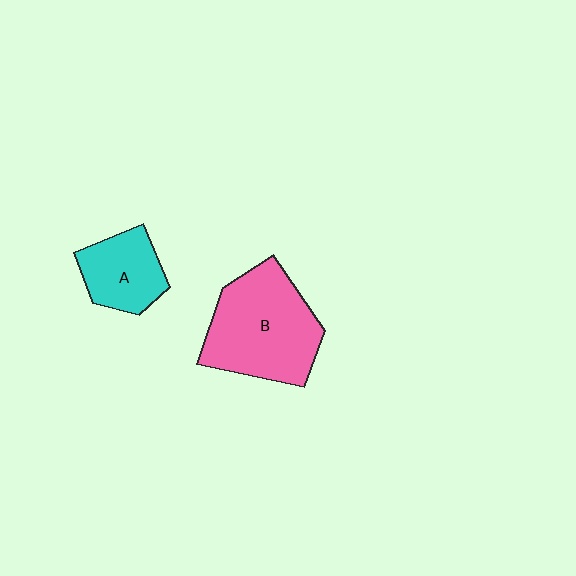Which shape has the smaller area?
Shape A (cyan).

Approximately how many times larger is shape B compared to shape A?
Approximately 1.9 times.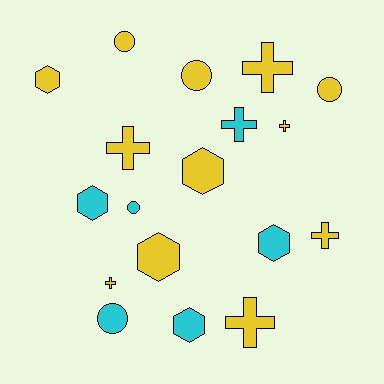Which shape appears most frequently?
Cross, with 7 objects.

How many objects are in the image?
There are 18 objects.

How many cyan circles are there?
There are 2 cyan circles.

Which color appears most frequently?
Yellow, with 12 objects.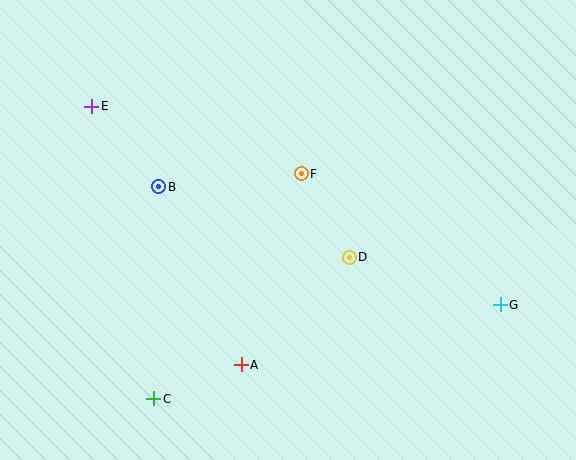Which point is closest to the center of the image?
Point F at (301, 174) is closest to the center.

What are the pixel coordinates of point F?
Point F is at (301, 174).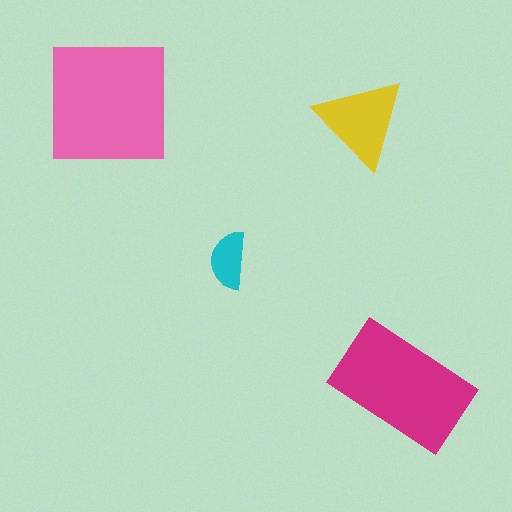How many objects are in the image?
There are 4 objects in the image.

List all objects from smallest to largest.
The cyan semicircle, the yellow triangle, the magenta rectangle, the pink square.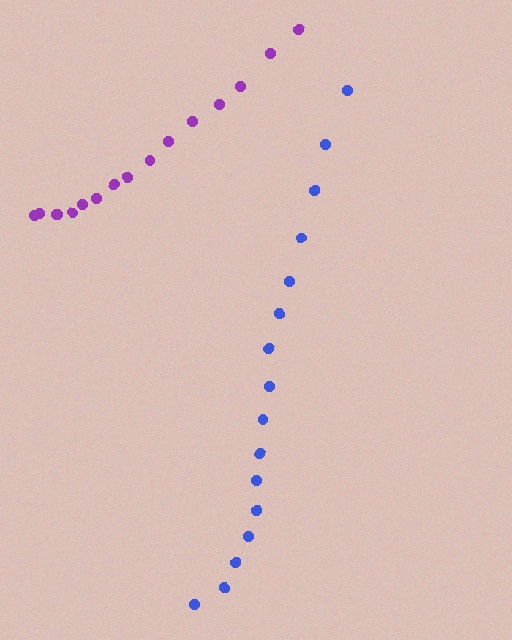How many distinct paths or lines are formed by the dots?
There are 2 distinct paths.